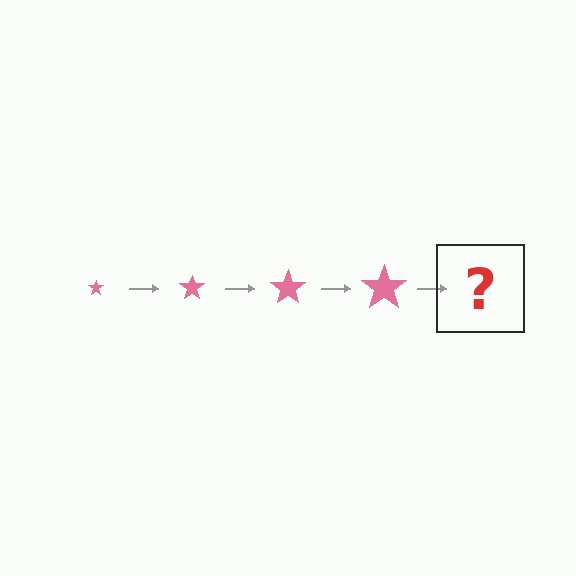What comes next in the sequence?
The next element should be a pink star, larger than the previous one.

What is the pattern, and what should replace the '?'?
The pattern is that the star gets progressively larger each step. The '?' should be a pink star, larger than the previous one.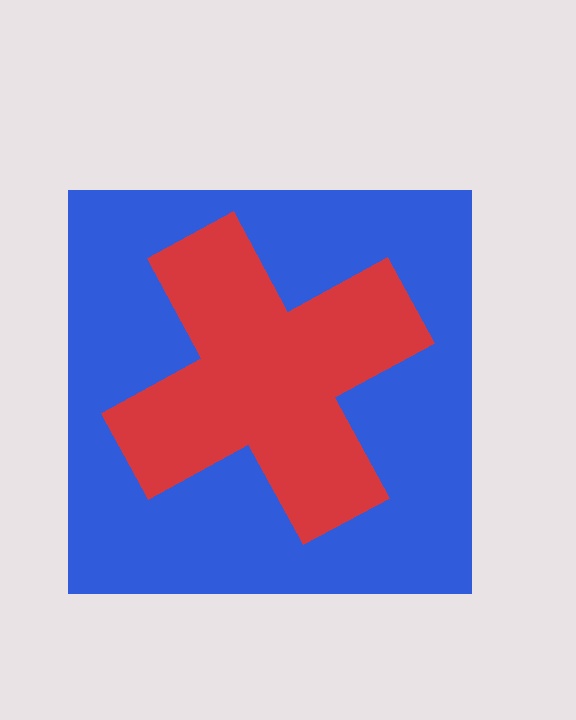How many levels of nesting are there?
2.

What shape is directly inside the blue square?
The red cross.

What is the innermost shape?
The red cross.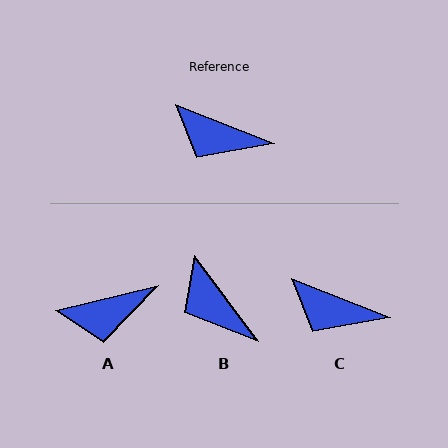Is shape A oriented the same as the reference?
No, it is off by about 35 degrees.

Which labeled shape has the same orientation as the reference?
C.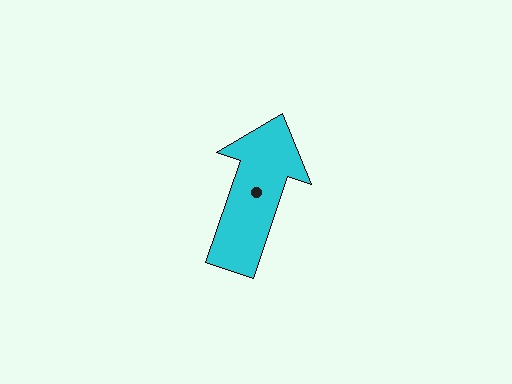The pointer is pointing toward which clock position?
Roughly 1 o'clock.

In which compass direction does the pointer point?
North.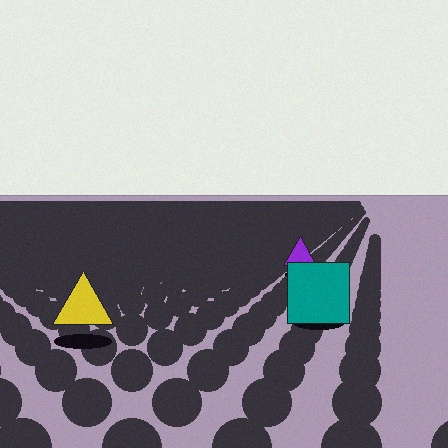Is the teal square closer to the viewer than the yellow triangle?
No. The yellow triangle is closer — you can tell from the texture gradient: the ground texture is coarser near it.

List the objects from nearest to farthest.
From nearest to farthest: the yellow triangle, the teal square, the purple triangle.